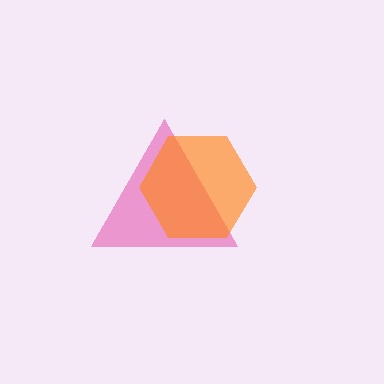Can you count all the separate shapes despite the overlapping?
Yes, there are 2 separate shapes.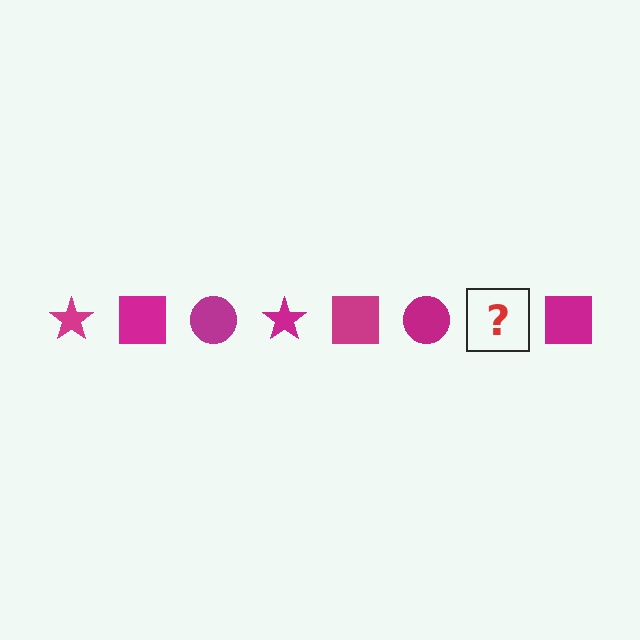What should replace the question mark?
The question mark should be replaced with a magenta star.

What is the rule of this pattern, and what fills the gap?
The rule is that the pattern cycles through star, square, circle shapes in magenta. The gap should be filled with a magenta star.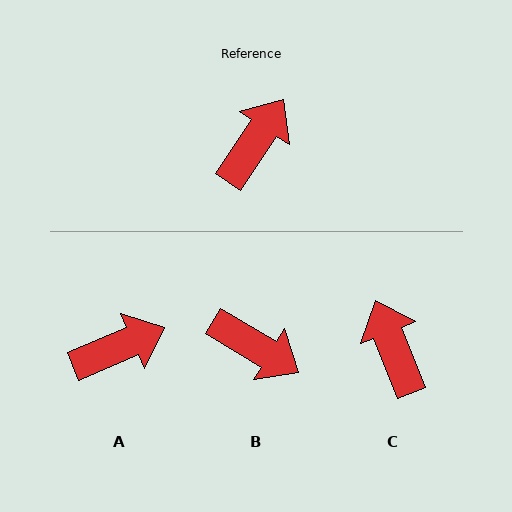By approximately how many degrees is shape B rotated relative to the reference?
Approximately 87 degrees clockwise.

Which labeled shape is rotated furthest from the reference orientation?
B, about 87 degrees away.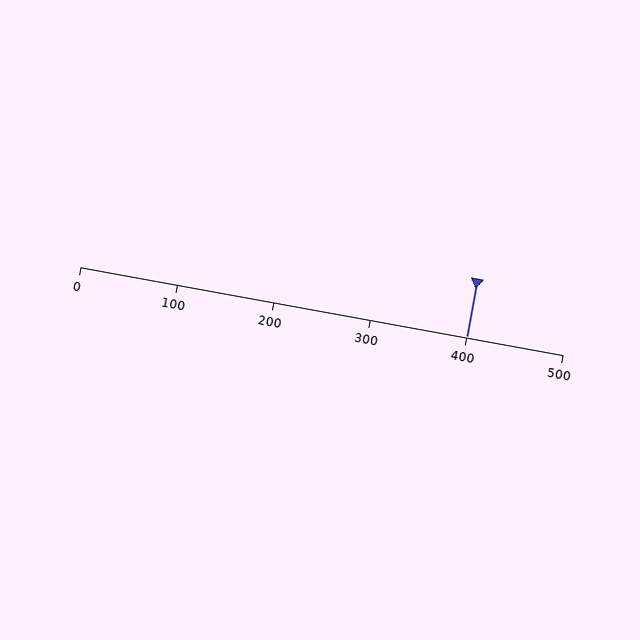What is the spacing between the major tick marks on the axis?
The major ticks are spaced 100 apart.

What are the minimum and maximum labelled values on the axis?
The axis runs from 0 to 500.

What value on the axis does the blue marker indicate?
The marker indicates approximately 400.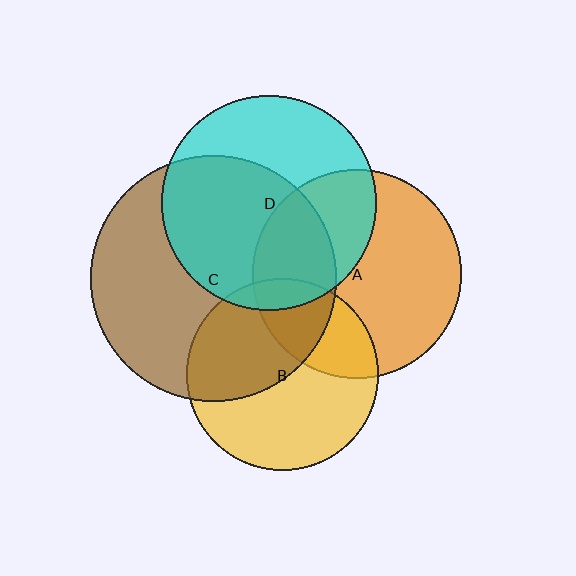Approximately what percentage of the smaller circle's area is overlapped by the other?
Approximately 55%.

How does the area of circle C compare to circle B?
Approximately 1.7 times.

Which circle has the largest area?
Circle C (brown).